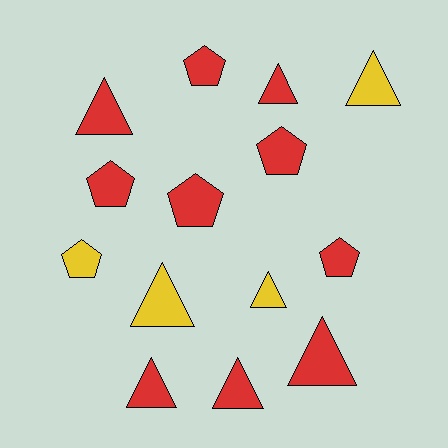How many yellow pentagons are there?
There is 1 yellow pentagon.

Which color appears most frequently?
Red, with 10 objects.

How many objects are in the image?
There are 14 objects.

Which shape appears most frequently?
Triangle, with 8 objects.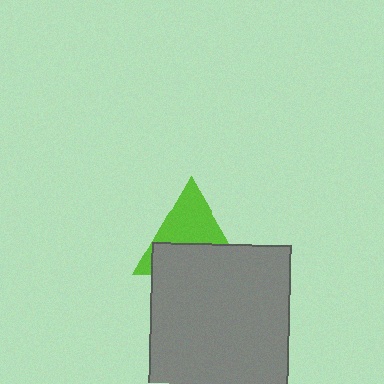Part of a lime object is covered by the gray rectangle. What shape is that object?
It is a triangle.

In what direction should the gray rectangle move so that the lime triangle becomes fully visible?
The gray rectangle should move down. That is the shortest direction to clear the overlap and leave the lime triangle fully visible.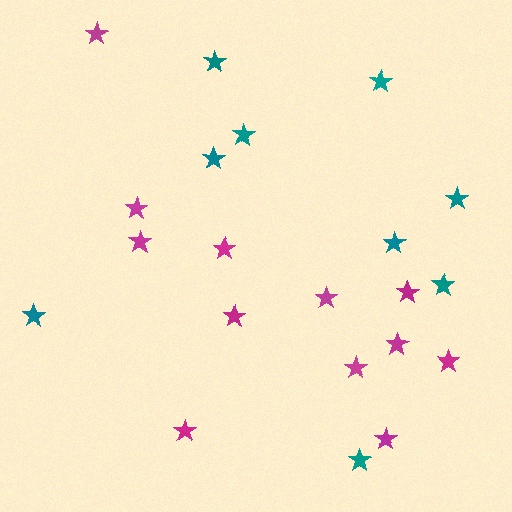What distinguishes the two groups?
There are 2 groups: one group of magenta stars (12) and one group of teal stars (9).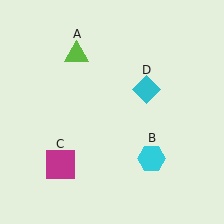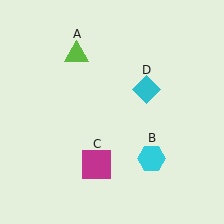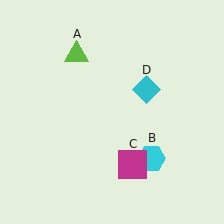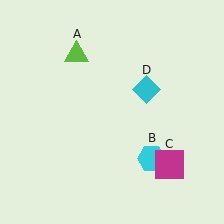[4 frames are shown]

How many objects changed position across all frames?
1 object changed position: magenta square (object C).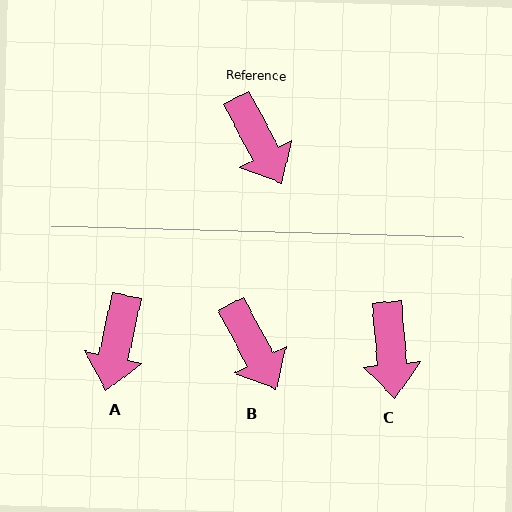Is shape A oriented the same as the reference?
No, it is off by about 41 degrees.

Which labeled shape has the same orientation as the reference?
B.